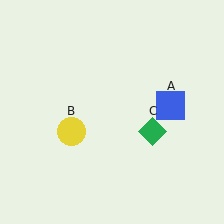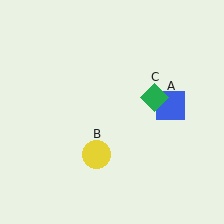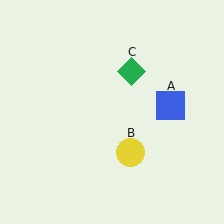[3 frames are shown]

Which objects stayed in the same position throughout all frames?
Blue square (object A) remained stationary.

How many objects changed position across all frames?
2 objects changed position: yellow circle (object B), green diamond (object C).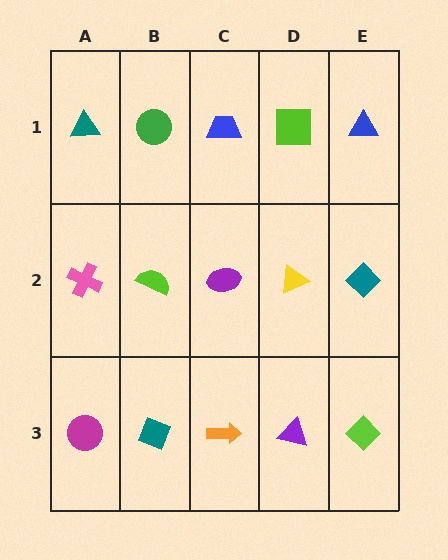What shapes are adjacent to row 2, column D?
A lime square (row 1, column D), a purple triangle (row 3, column D), a purple ellipse (row 2, column C), a teal diamond (row 2, column E).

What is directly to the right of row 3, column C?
A purple triangle.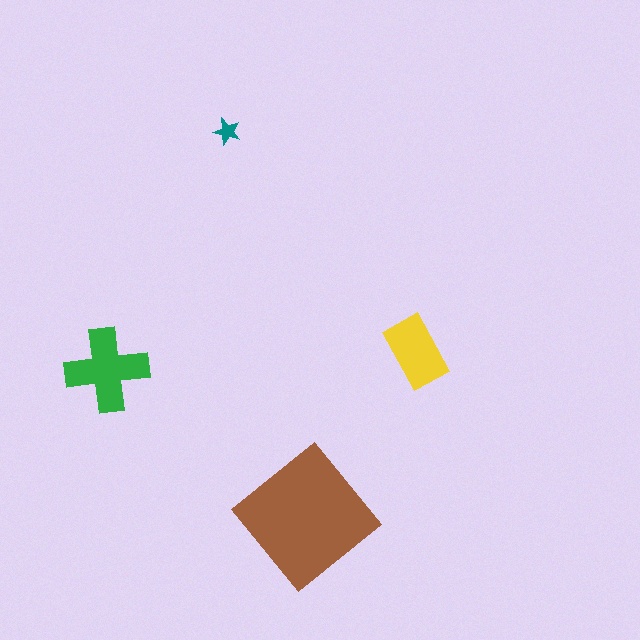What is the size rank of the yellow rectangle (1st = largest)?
3rd.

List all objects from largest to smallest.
The brown diamond, the green cross, the yellow rectangle, the teal star.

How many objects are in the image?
There are 4 objects in the image.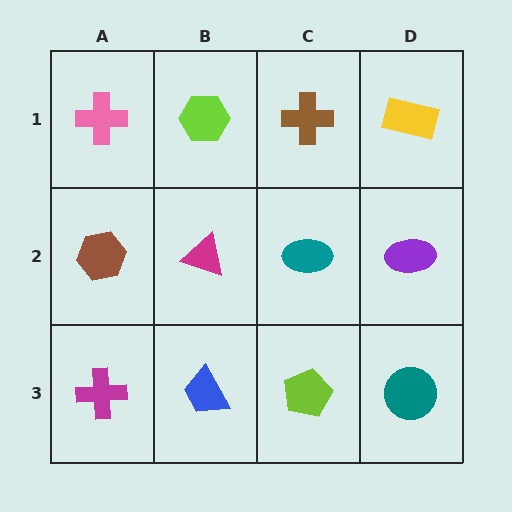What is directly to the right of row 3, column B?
A lime pentagon.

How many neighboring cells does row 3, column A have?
2.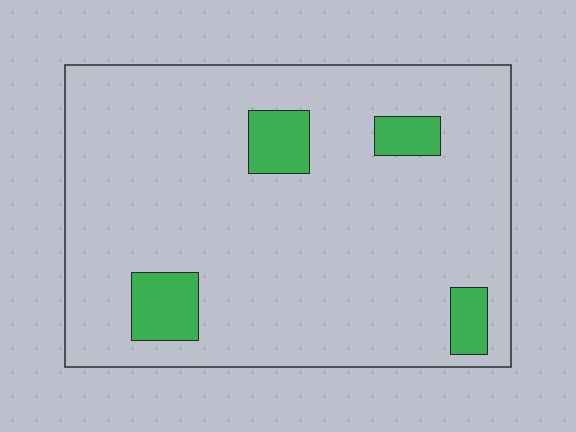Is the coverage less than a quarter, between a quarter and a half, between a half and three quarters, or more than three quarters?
Less than a quarter.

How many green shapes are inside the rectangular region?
4.